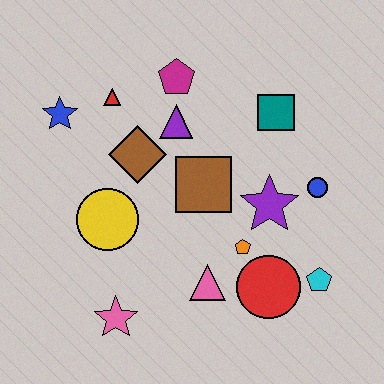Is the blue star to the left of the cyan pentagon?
Yes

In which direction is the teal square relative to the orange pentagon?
The teal square is above the orange pentagon.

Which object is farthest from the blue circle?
The blue star is farthest from the blue circle.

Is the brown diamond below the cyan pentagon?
No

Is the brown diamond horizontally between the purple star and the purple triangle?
No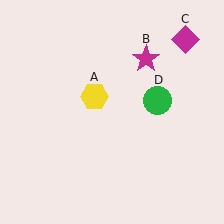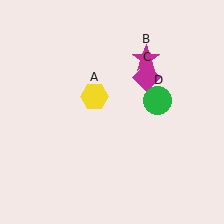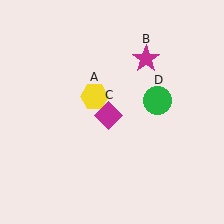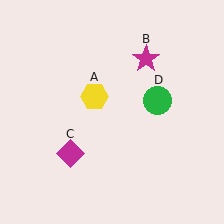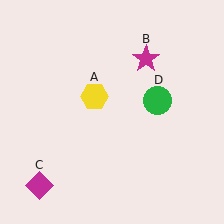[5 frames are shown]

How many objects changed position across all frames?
1 object changed position: magenta diamond (object C).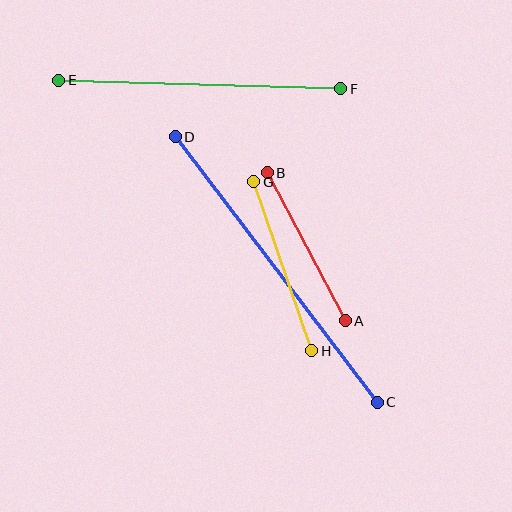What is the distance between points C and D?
The distance is approximately 333 pixels.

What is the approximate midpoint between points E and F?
The midpoint is at approximately (200, 85) pixels.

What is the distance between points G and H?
The distance is approximately 178 pixels.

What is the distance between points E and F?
The distance is approximately 282 pixels.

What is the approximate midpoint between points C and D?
The midpoint is at approximately (276, 270) pixels.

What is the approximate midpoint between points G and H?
The midpoint is at approximately (283, 266) pixels.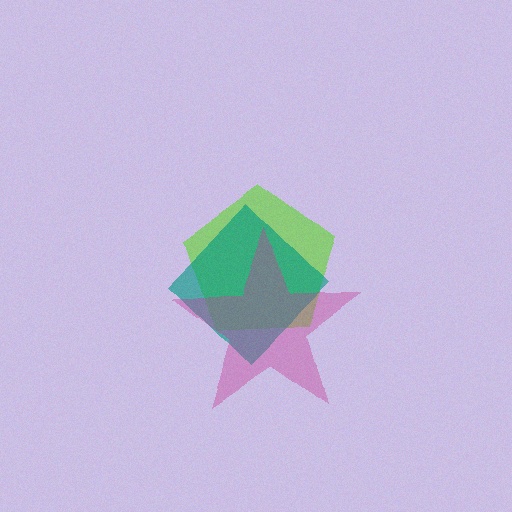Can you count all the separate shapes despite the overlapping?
Yes, there are 3 separate shapes.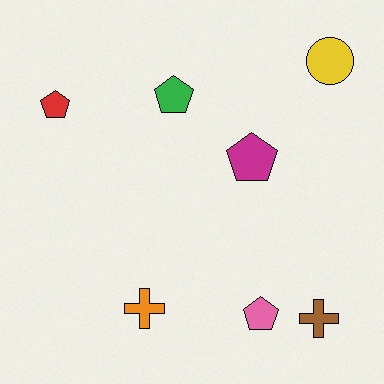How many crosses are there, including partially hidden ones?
There are 2 crosses.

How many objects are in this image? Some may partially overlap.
There are 7 objects.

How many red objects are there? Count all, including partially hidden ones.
There is 1 red object.